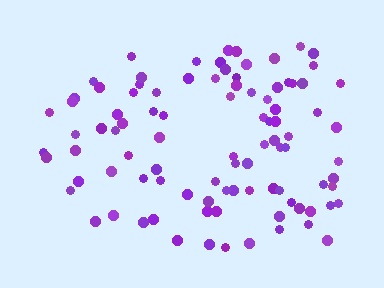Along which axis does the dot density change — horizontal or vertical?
Horizontal.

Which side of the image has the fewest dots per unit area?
The left.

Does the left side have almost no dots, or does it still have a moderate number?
Still a moderate number, just noticeably fewer than the right.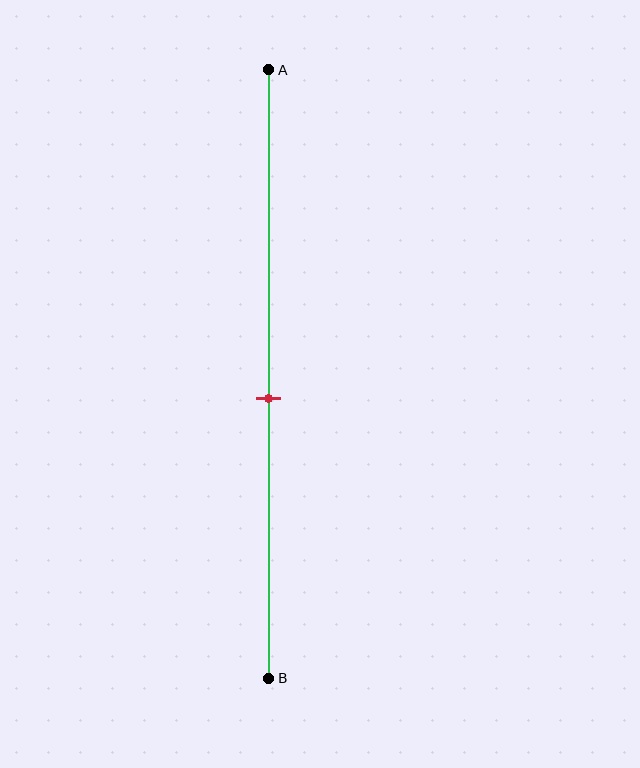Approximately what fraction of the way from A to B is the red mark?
The red mark is approximately 55% of the way from A to B.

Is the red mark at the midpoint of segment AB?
No, the mark is at about 55% from A, not at the 50% midpoint.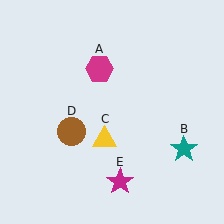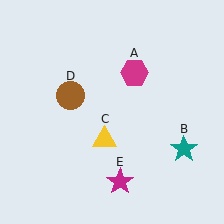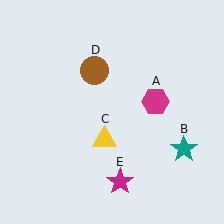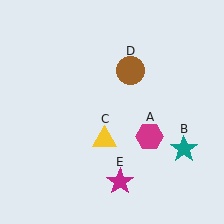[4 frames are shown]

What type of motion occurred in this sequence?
The magenta hexagon (object A), brown circle (object D) rotated clockwise around the center of the scene.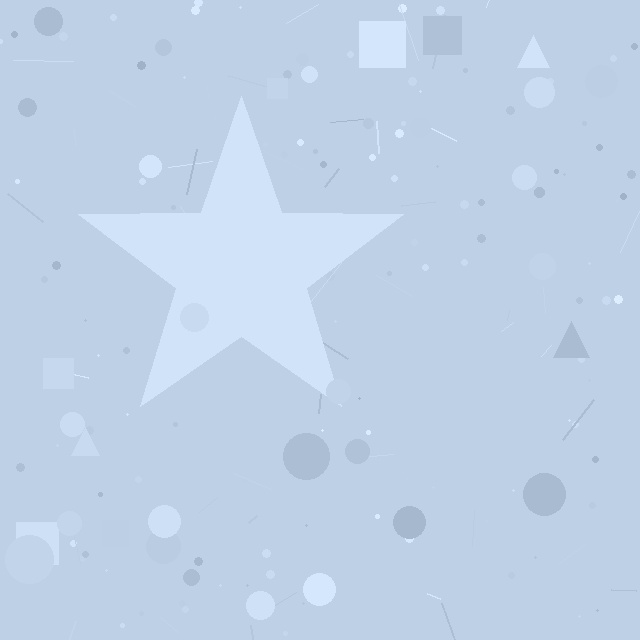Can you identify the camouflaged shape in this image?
The camouflaged shape is a star.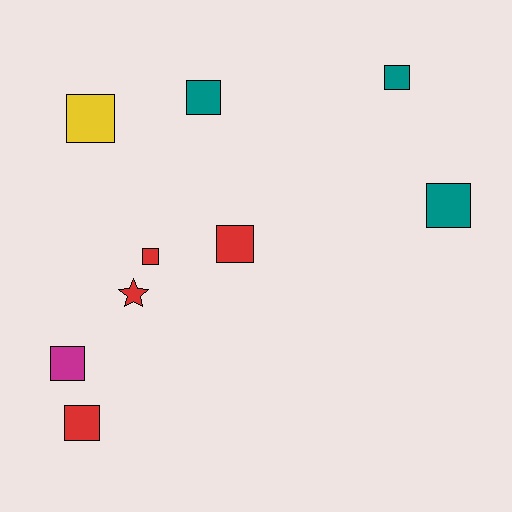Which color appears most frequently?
Red, with 4 objects.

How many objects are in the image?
There are 9 objects.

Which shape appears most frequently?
Square, with 8 objects.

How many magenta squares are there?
There is 1 magenta square.